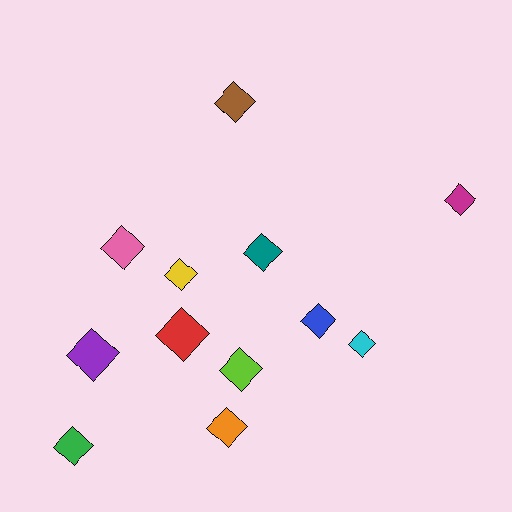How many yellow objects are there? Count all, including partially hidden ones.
There is 1 yellow object.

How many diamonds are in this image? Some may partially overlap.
There are 12 diamonds.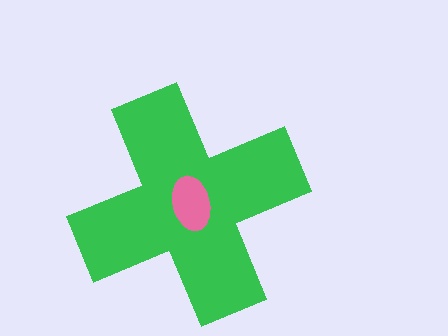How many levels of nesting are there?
2.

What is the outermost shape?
The green cross.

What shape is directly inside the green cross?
The pink ellipse.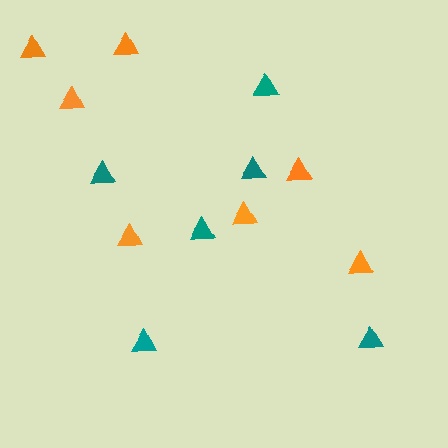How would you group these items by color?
There are 2 groups: one group of orange triangles (7) and one group of teal triangles (6).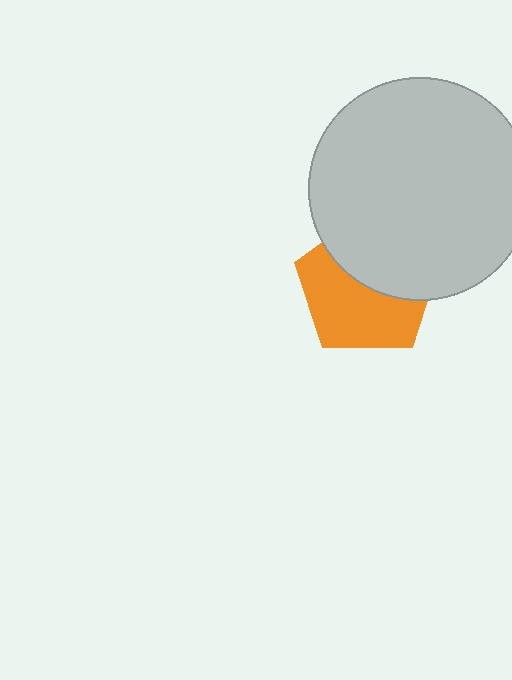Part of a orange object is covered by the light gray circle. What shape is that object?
It is a pentagon.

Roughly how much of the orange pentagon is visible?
About half of it is visible (roughly 55%).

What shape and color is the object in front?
The object in front is a light gray circle.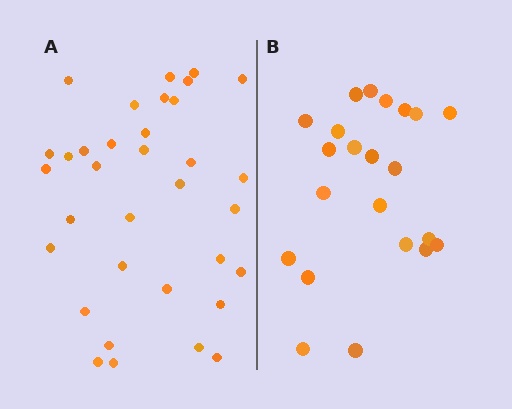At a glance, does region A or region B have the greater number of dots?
Region A (the left region) has more dots.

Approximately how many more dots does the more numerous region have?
Region A has roughly 12 or so more dots than region B.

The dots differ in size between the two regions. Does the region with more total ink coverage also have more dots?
No. Region B has more total ink coverage because its dots are larger, but region A actually contains more individual dots. Total area can be misleading — the number of items is what matters here.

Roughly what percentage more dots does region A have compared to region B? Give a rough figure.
About 55% more.